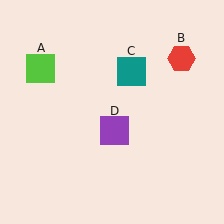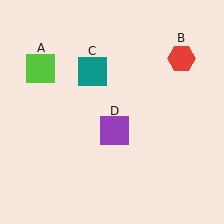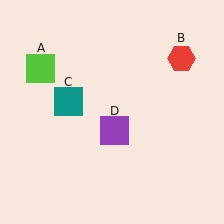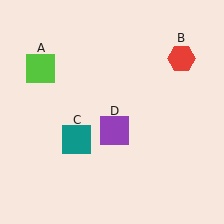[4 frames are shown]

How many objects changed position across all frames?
1 object changed position: teal square (object C).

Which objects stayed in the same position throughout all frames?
Lime square (object A) and red hexagon (object B) and purple square (object D) remained stationary.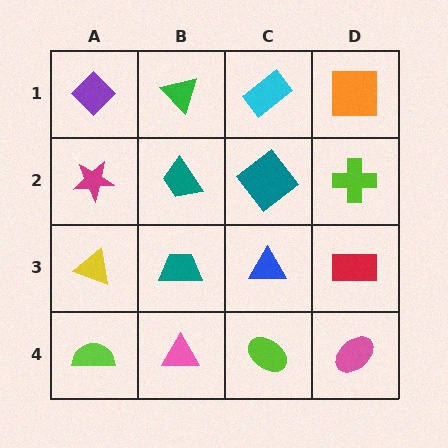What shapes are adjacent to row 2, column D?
An orange square (row 1, column D), a red rectangle (row 3, column D), a teal diamond (row 2, column C).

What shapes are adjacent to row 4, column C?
A blue triangle (row 3, column C), a pink triangle (row 4, column B), a pink ellipse (row 4, column D).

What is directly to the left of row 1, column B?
A purple diamond.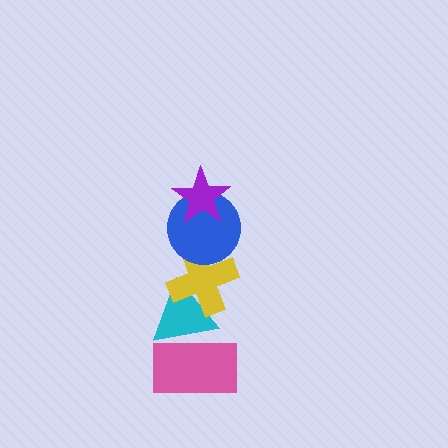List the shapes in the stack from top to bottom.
From top to bottom: the purple star, the blue circle, the yellow cross, the cyan triangle, the pink rectangle.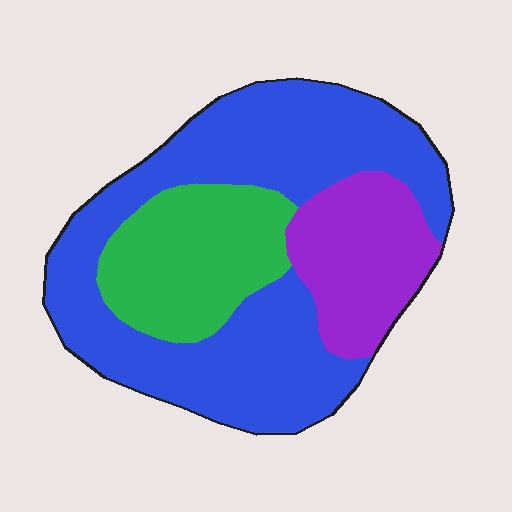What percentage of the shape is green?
Green takes up less than a quarter of the shape.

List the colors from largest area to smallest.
From largest to smallest: blue, green, purple.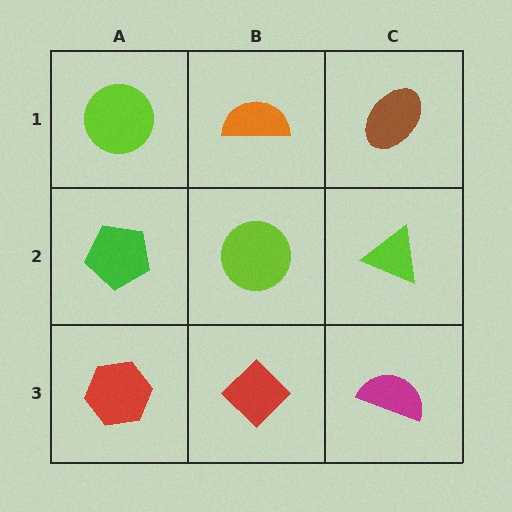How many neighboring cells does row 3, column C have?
2.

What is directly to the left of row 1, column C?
An orange semicircle.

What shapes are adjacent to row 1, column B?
A lime circle (row 2, column B), a lime circle (row 1, column A), a brown ellipse (row 1, column C).